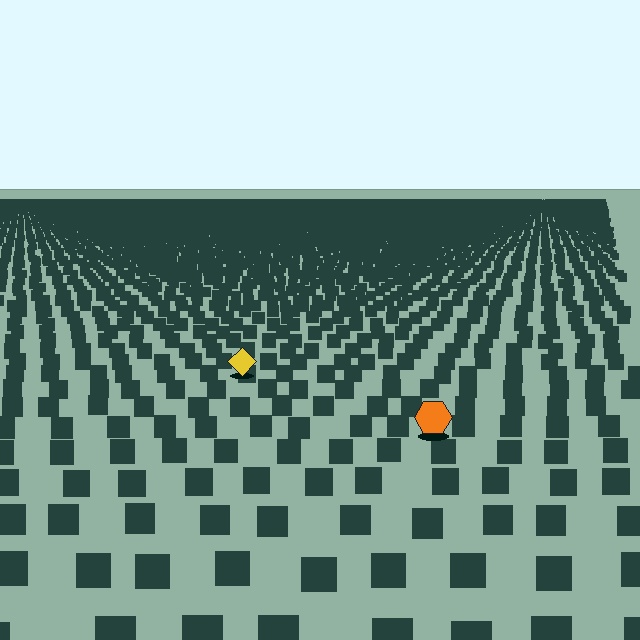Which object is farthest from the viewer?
The yellow diamond is farthest from the viewer. It appears smaller and the ground texture around it is denser.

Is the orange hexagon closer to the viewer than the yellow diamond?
Yes. The orange hexagon is closer — you can tell from the texture gradient: the ground texture is coarser near it.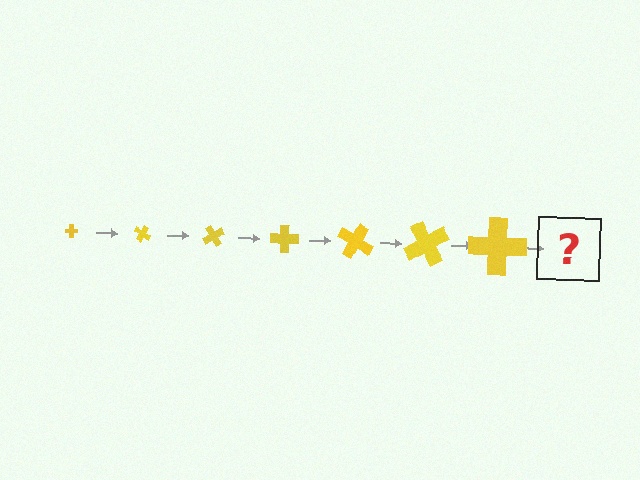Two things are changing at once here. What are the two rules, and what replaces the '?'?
The two rules are that the cross grows larger each step and it rotates 30 degrees each step. The '?' should be a cross, larger than the previous one and rotated 210 degrees from the start.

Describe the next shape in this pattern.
It should be a cross, larger than the previous one and rotated 210 degrees from the start.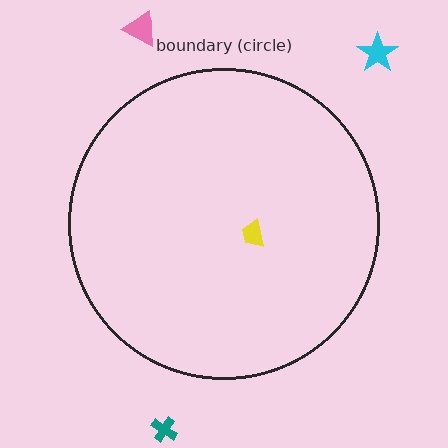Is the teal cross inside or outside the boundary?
Outside.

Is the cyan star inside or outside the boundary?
Outside.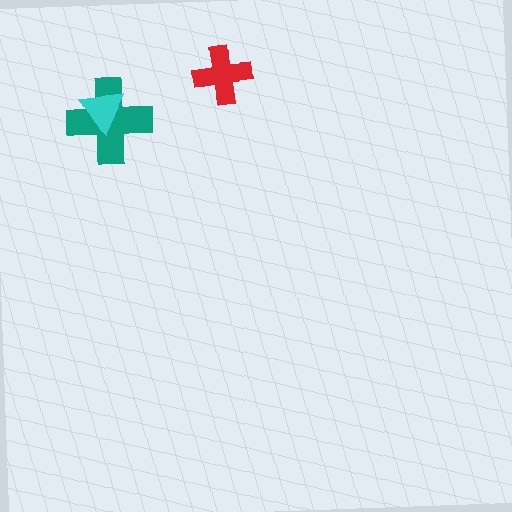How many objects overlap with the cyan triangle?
1 object overlaps with the cyan triangle.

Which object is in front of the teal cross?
The cyan triangle is in front of the teal cross.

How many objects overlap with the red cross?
0 objects overlap with the red cross.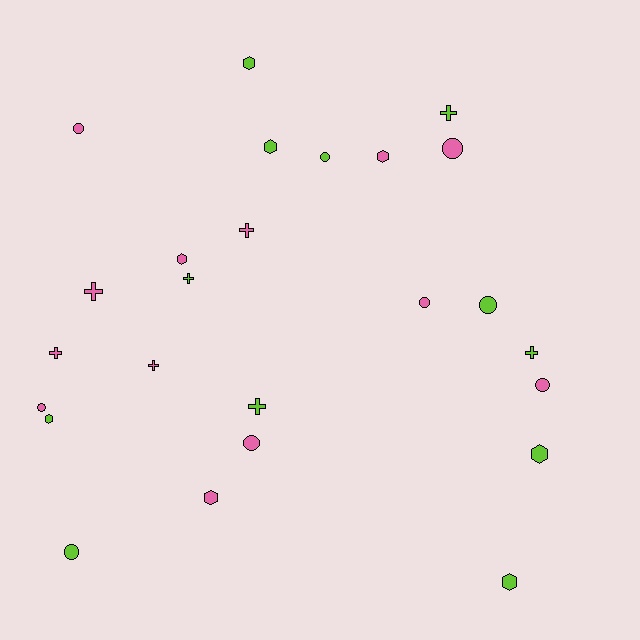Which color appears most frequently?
Pink, with 13 objects.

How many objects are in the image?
There are 25 objects.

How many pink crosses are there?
There are 4 pink crosses.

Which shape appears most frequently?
Circle, with 9 objects.